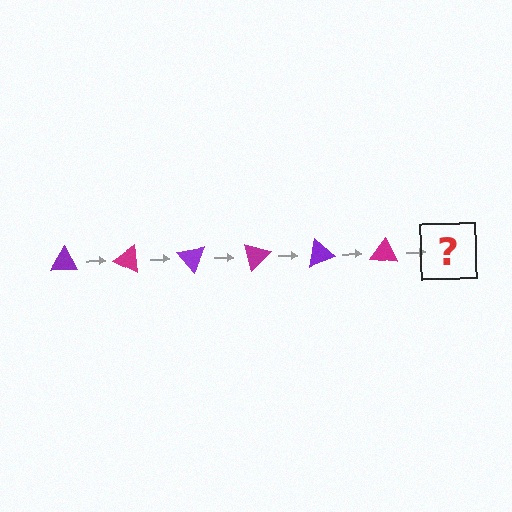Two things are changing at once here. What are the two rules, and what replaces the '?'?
The two rules are that it rotates 25 degrees each step and the color cycles through purple and magenta. The '?' should be a purple triangle, rotated 150 degrees from the start.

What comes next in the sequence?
The next element should be a purple triangle, rotated 150 degrees from the start.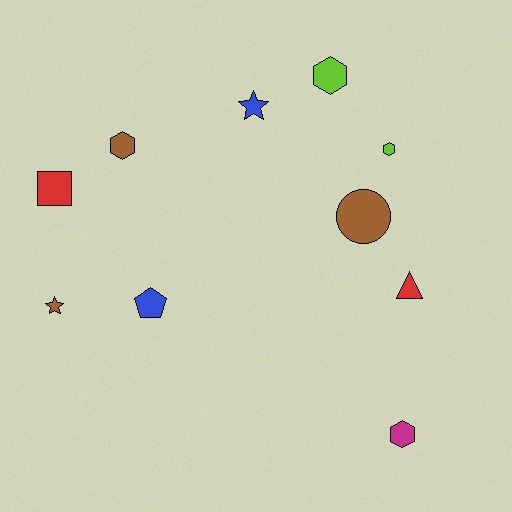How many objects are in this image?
There are 10 objects.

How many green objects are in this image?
There are no green objects.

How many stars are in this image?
There are 2 stars.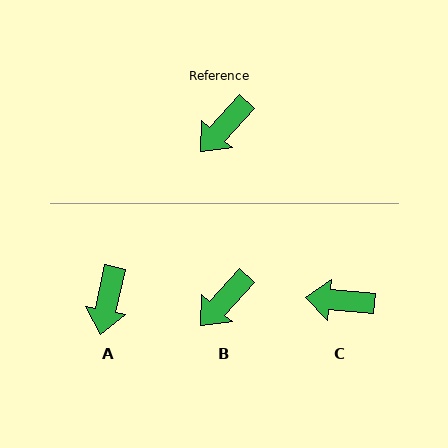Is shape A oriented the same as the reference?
No, it is off by about 30 degrees.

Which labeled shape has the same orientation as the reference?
B.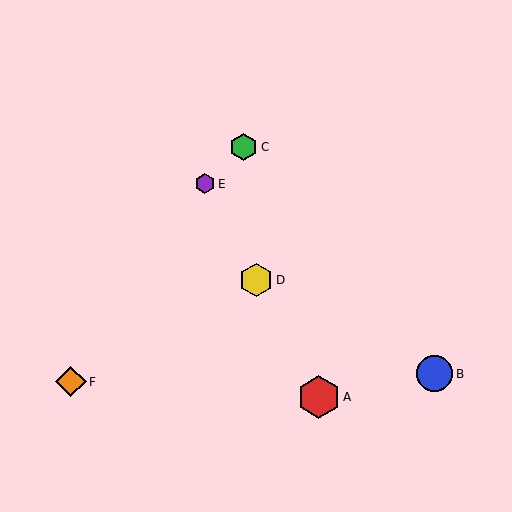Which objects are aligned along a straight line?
Objects A, D, E are aligned along a straight line.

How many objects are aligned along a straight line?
3 objects (A, D, E) are aligned along a straight line.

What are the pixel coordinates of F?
Object F is at (71, 382).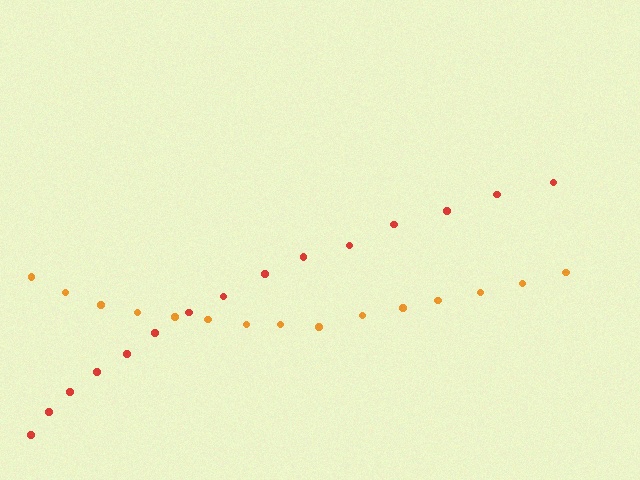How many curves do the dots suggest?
There are 2 distinct paths.